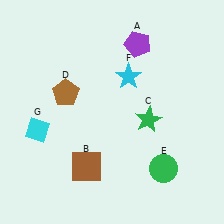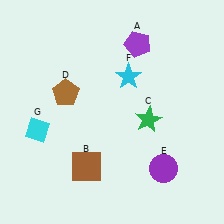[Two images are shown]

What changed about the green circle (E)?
In Image 1, E is green. In Image 2, it changed to purple.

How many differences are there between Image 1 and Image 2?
There is 1 difference between the two images.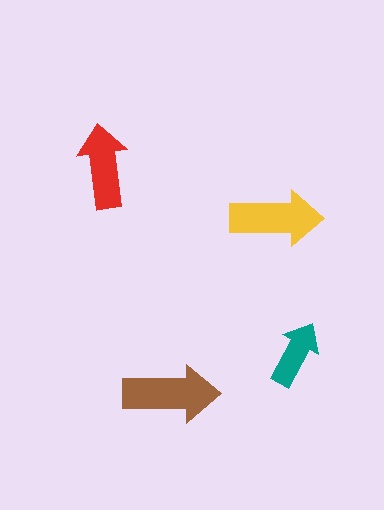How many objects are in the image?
There are 4 objects in the image.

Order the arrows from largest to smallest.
the brown one, the yellow one, the red one, the teal one.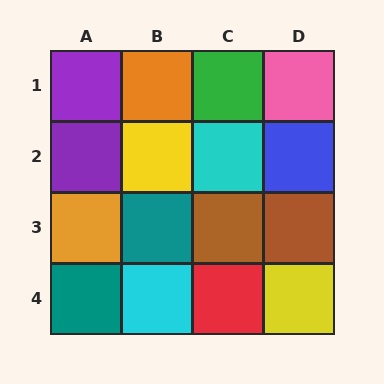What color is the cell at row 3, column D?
Brown.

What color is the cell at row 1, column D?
Pink.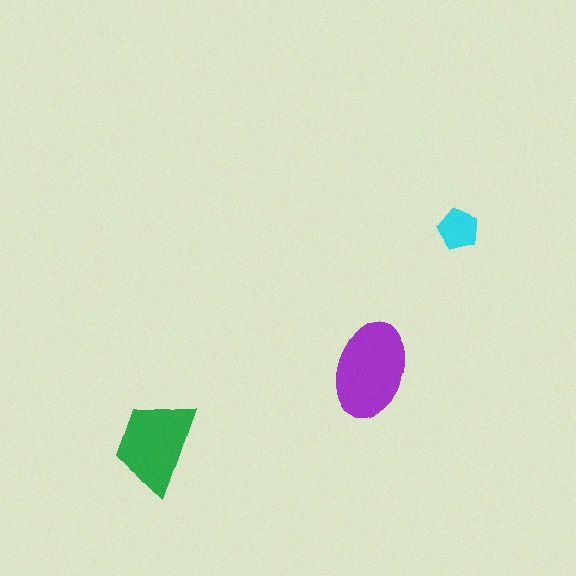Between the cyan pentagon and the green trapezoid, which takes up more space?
The green trapezoid.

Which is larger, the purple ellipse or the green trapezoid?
The purple ellipse.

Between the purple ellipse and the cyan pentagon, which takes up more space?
The purple ellipse.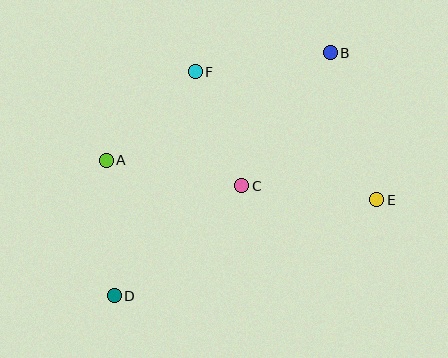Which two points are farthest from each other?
Points B and D are farthest from each other.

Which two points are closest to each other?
Points C and F are closest to each other.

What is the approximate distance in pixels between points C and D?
The distance between C and D is approximately 168 pixels.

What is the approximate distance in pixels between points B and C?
The distance between B and C is approximately 160 pixels.